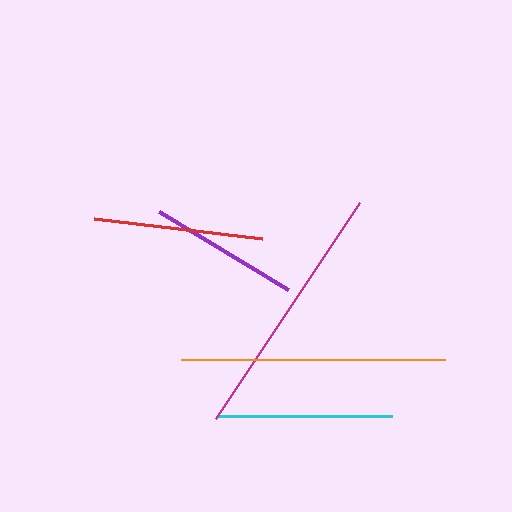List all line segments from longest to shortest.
From longest to shortest: orange, magenta, cyan, red, purple.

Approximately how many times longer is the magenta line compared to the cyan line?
The magenta line is approximately 1.5 times the length of the cyan line.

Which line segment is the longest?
The orange line is the longest at approximately 263 pixels.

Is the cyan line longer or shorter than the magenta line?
The magenta line is longer than the cyan line.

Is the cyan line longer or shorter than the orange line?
The orange line is longer than the cyan line.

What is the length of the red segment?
The red segment is approximately 169 pixels long.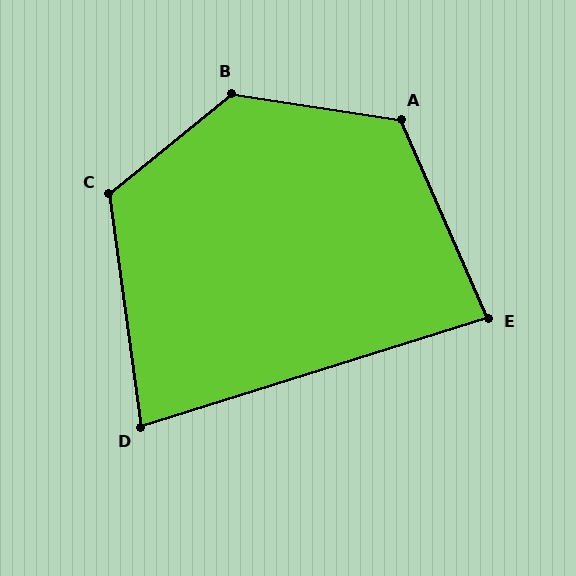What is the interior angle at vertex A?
Approximately 123 degrees (obtuse).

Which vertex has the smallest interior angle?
D, at approximately 80 degrees.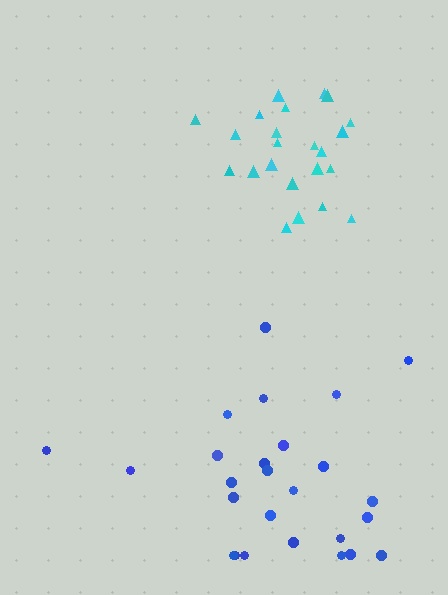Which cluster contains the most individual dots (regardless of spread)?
Blue (26).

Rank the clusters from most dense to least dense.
cyan, blue.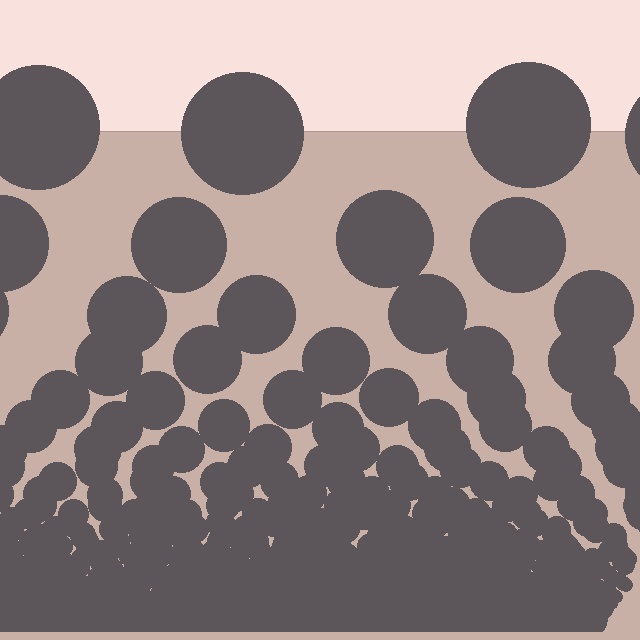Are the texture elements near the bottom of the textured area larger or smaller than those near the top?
Smaller. The gradient is inverted — elements near the bottom are smaller and denser.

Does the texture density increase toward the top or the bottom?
Density increases toward the bottom.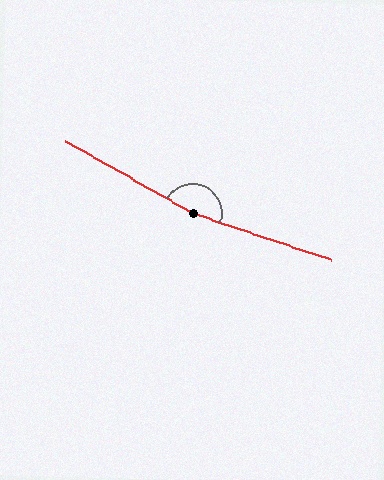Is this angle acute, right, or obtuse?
It is obtuse.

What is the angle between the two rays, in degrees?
Approximately 169 degrees.